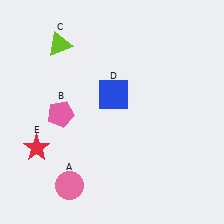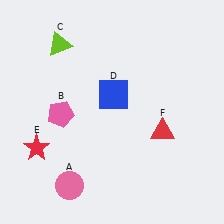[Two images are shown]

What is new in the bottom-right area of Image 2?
A red triangle (F) was added in the bottom-right area of Image 2.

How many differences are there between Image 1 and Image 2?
There is 1 difference between the two images.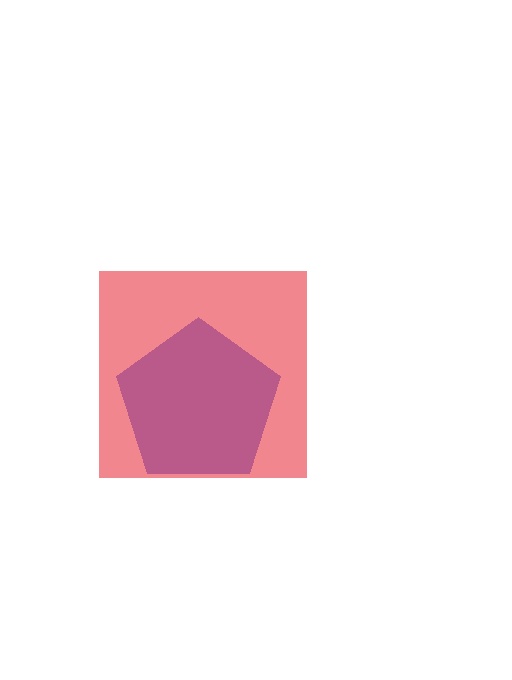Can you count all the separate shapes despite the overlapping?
Yes, there are 2 separate shapes.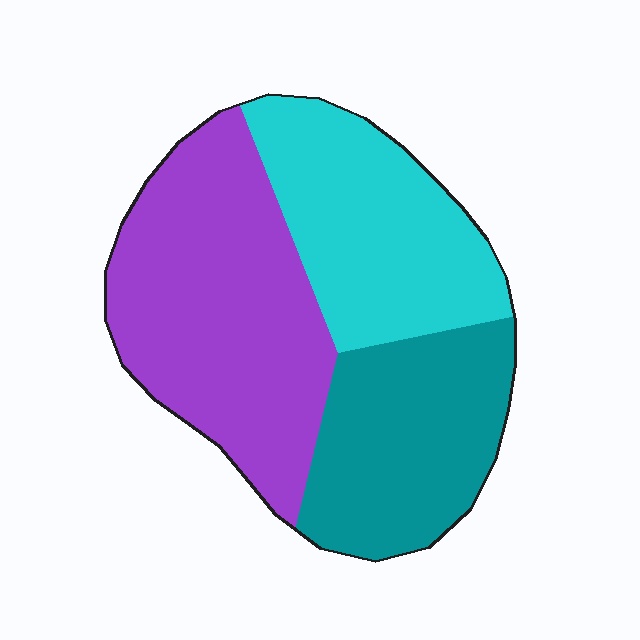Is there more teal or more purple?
Purple.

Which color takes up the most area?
Purple, at roughly 40%.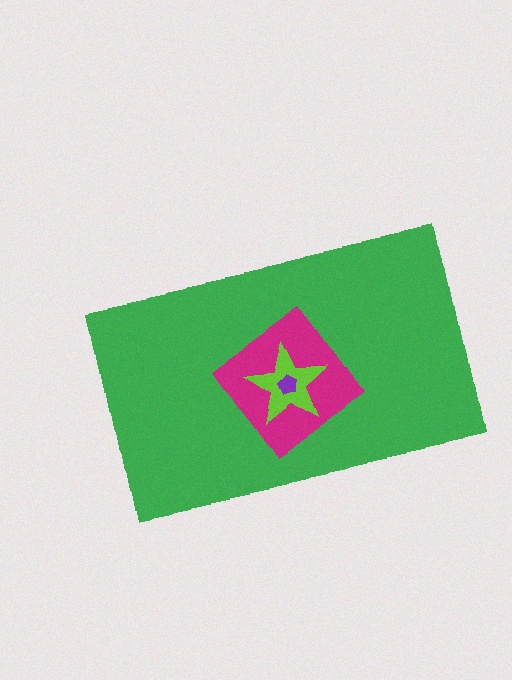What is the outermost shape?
The green rectangle.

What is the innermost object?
The purple pentagon.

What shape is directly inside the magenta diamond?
The lime star.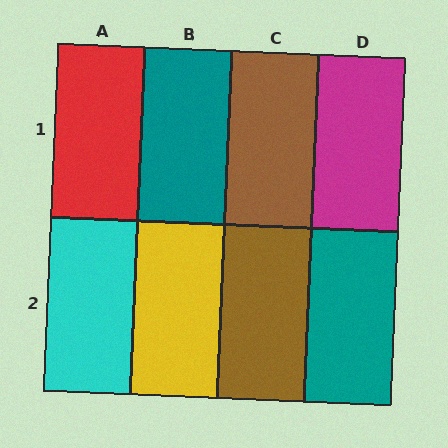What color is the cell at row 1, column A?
Red.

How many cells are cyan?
1 cell is cyan.